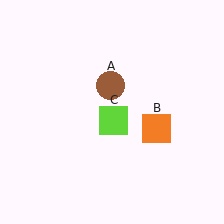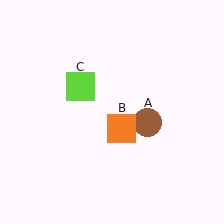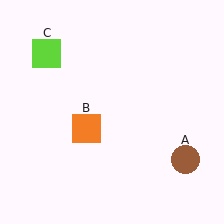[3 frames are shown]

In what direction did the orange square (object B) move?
The orange square (object B) moved left.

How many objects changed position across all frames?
3 objects changed position: brown circle (object A), orange square (object B), lime square (object C).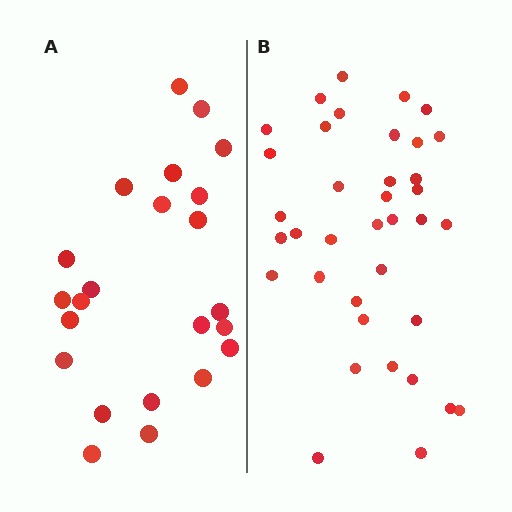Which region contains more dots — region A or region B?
Region B (the right region) has more dots.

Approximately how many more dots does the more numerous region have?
Region B has approximately 15 more dots than region A.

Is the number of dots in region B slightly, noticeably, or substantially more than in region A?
Region B has substantially more. The ratio is roughly 1.6 to 1.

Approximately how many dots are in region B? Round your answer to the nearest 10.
About 40 dots. (The exact count is 37, which rounds to 40.)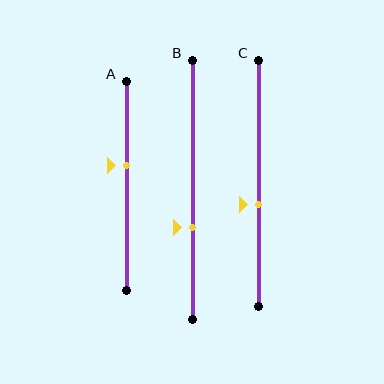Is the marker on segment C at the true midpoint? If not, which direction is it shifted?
No, the marker on segment C is shifted downward by about 9% of the segment length.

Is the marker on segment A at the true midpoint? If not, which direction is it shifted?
No, the marker on segment A is shifted upward by about 10% of the segment length.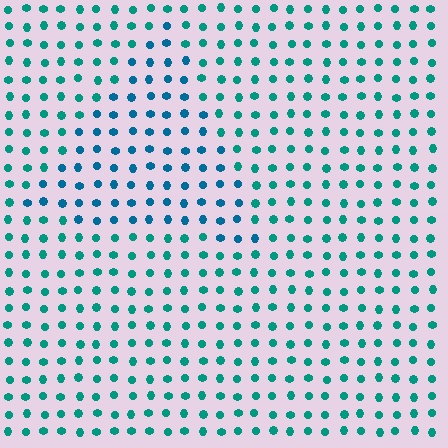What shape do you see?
I see a triangle.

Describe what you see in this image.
The image is filled with small teal elements in a uniform arrangement. A triangle-shaped region is visible where the elements are tinted to a slightly different hue, forming a subtle color boundary.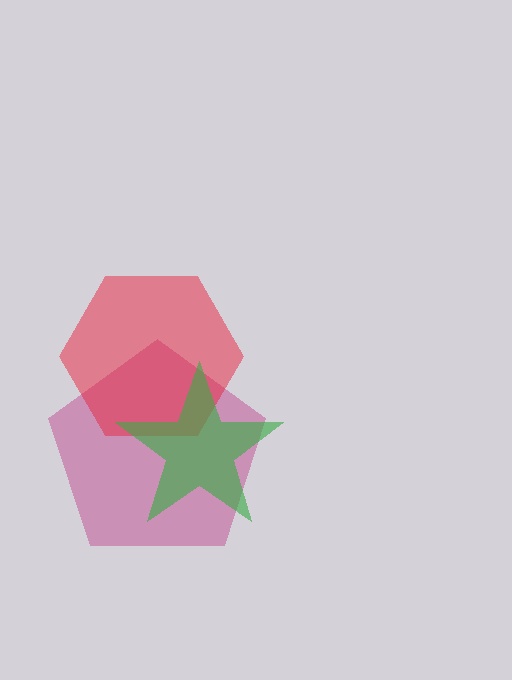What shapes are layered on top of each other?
The layered shapes are: a magenta pentagon, a red hexagon, a green star.